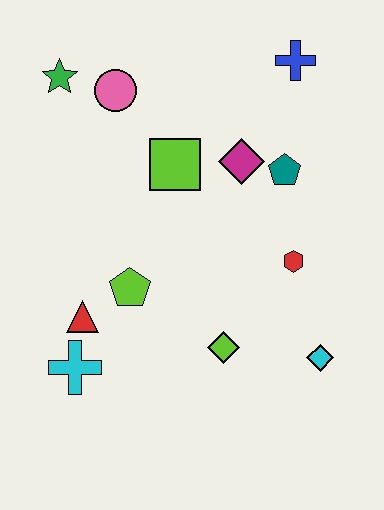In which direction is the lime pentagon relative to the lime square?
The lime pentagon is below the lime square.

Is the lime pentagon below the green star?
Yes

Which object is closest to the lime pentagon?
The red triangle is closest to the lime pentagon.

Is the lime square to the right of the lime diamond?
No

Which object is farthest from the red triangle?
The blue cross is farthest from the red triangle.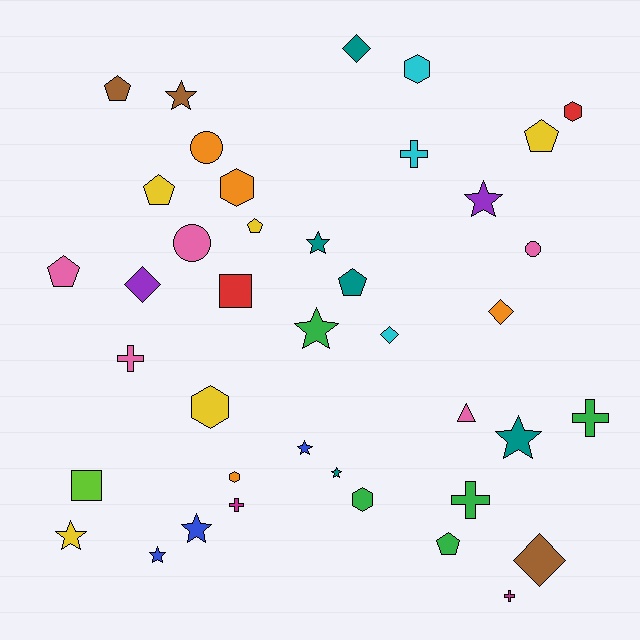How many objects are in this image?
There are 40 objects.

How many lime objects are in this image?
There is 1 lime object.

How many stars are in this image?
There are 10 stars.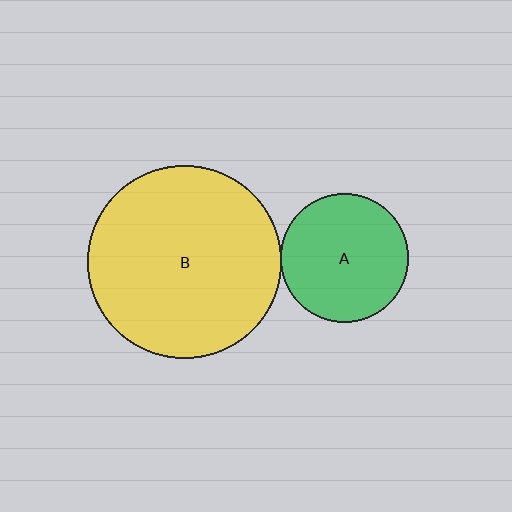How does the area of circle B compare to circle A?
Approximately 2.3 times.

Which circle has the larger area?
Circle B (yellow).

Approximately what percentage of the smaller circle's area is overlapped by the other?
Approximately 5%.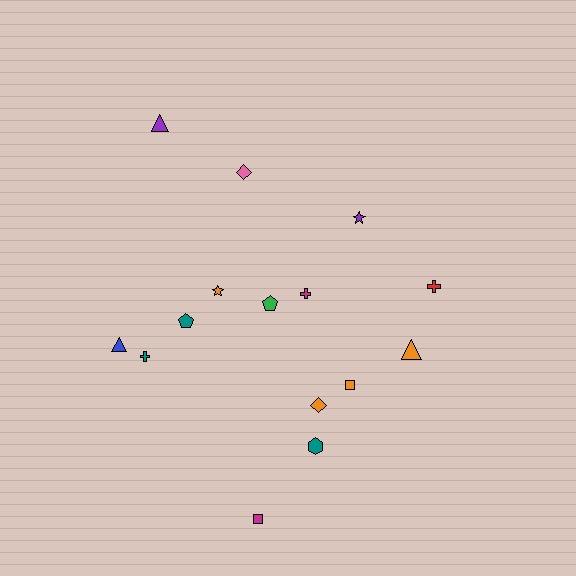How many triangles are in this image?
There are 3 triangles.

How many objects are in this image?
There are 15 objects.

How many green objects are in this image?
There is 1 green object.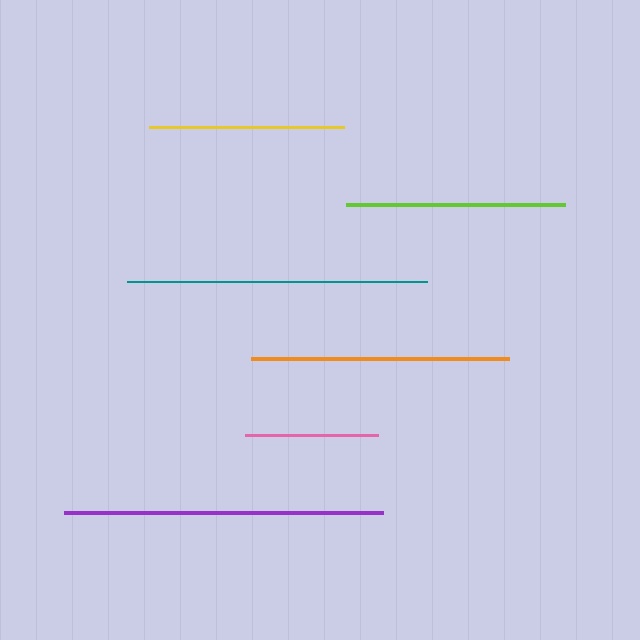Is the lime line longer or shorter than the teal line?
The teal line is longer than the lime line.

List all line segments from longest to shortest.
From longest to shortest: purple, teal, orange, lime, yellow, pink.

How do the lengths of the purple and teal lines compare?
The purple and teal lines are approximately the same length.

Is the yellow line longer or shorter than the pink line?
The yellow line is longer than the pink line.